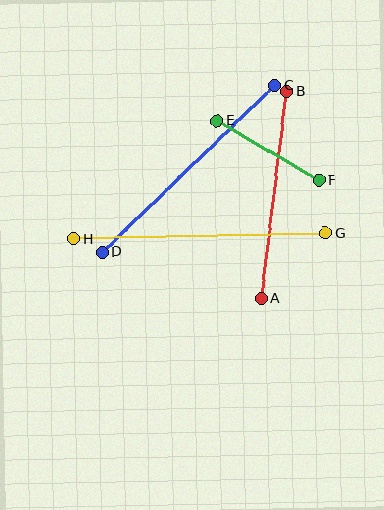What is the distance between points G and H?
The distance is approximately 252 pixels.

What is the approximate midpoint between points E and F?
The midpoint is at approximately (268, 150) pixels.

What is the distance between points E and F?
The distance is approximately 117 pixels.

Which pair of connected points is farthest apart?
Points G and H are farthest apart.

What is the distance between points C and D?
The distance is approximately 240 pixels.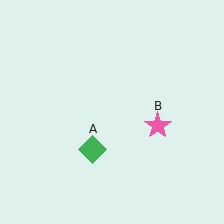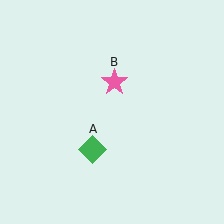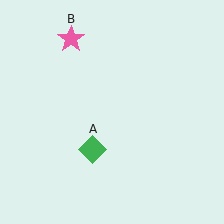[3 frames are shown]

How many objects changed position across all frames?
1 object changed position: pink star (object B).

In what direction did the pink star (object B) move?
The pink star (object B) moved up and to the left.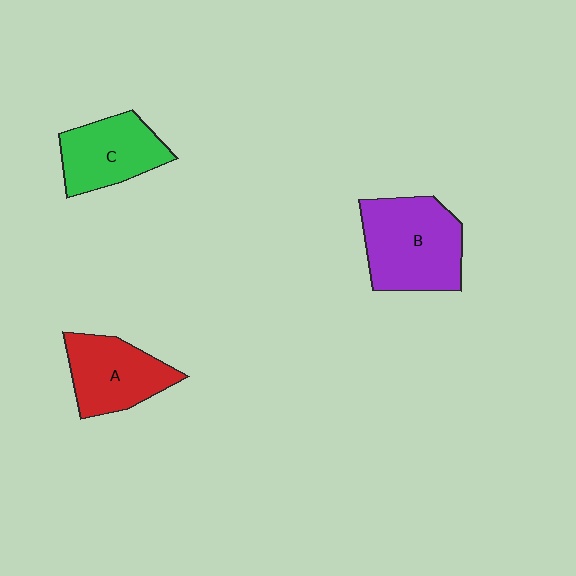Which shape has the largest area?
Shape B (purple).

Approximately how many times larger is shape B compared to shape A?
Approximately 1.3 times.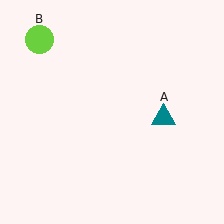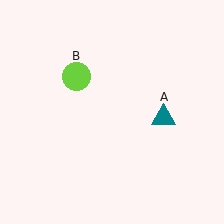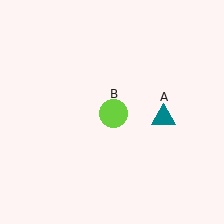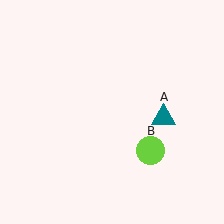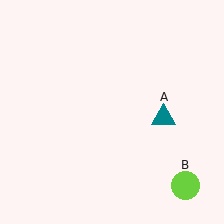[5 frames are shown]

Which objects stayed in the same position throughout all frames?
Teal triangle (object A) remained stationary.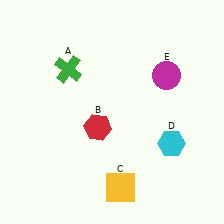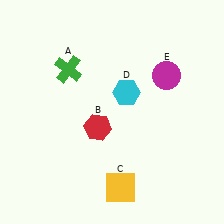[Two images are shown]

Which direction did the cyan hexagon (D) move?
The cyan hexagon (D) moved up.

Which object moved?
The cyan hexagon (D) moved up.